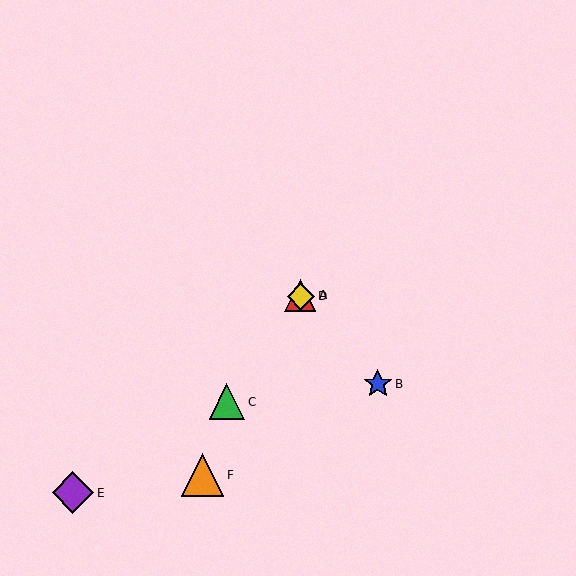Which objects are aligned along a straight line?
Objects A, B, D are aligned along a straight line.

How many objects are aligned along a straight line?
3 objects (A, B, D) are aligned along a straight line.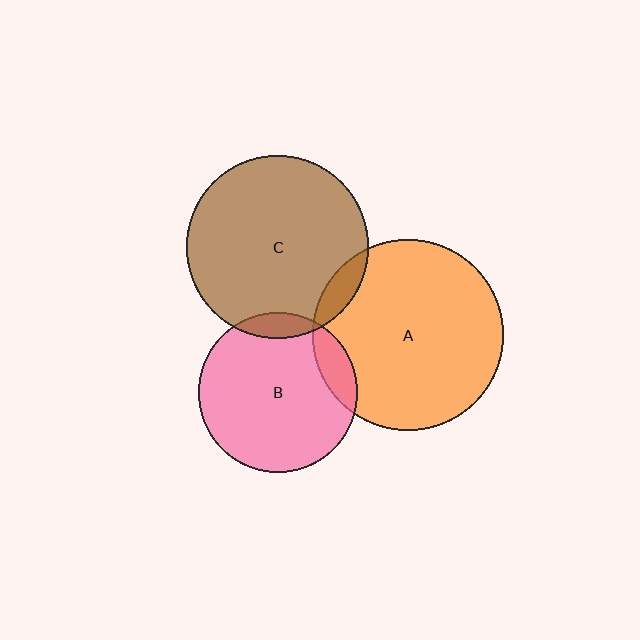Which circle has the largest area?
Circle A (orange).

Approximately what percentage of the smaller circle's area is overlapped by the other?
Approximately 10%.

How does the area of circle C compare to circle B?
Approximately 1.3 times.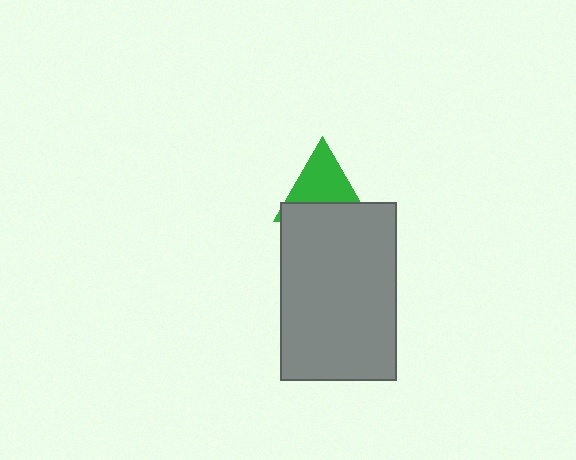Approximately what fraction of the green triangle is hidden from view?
Roughly 40% of the green triangle is hidden behind the gray rectangle.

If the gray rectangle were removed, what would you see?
You would see the complete green triangle.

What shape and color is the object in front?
The object in front is a gray rectangle.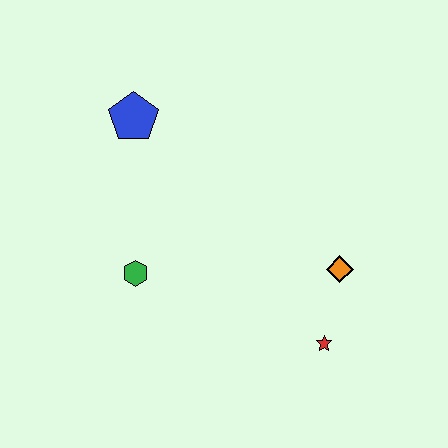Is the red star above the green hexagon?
No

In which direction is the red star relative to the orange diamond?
The red star is below the orange diamond.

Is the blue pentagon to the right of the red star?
No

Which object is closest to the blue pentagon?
The green hexagon is closest to the blue pentagon.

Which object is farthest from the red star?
The blue pentagon is farthest from the red star.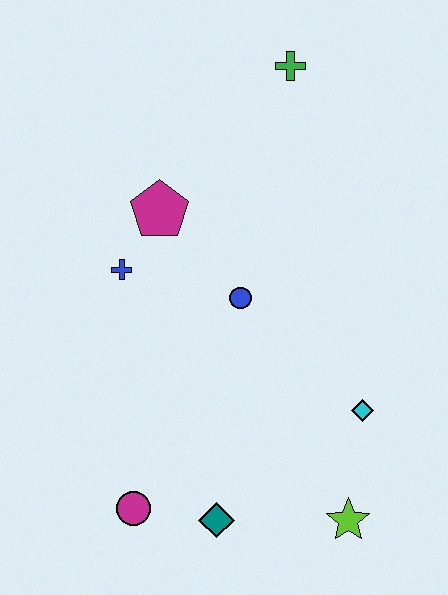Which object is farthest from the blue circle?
The lime star is farthest from the blue circle.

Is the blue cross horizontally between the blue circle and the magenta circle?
No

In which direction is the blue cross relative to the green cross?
The blue cross is below the green cross.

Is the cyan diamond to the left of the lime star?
No